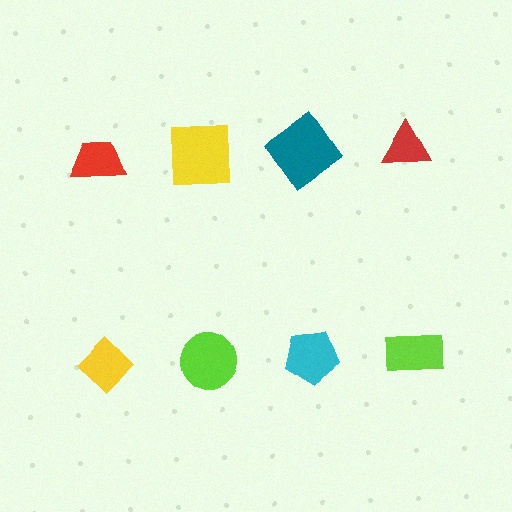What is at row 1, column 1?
A red trapezoid.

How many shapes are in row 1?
4 shapes.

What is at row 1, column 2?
A yellow square.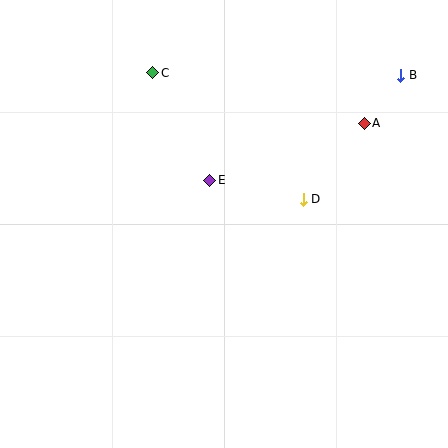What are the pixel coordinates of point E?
Point E is at (210, 180).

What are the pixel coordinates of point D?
Point D is at (303, 199).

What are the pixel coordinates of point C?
Point C is at (153, 73).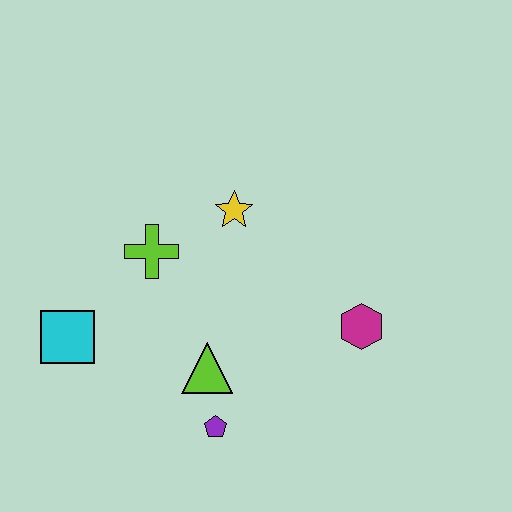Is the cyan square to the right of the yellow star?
No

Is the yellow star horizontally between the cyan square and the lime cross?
No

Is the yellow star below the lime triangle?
No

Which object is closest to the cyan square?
The lime cross is closest to the cyan square.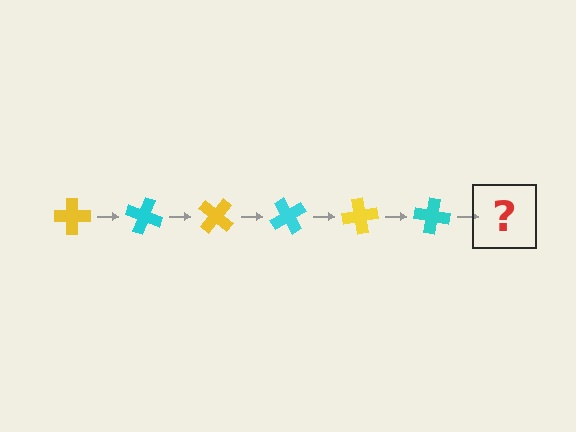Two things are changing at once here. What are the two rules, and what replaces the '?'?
The two rules are that it rotates 20 degrees each step and the color cycles through yellow and cyan. The '?' should be a yellow cross, rotated 120 degrees from the start.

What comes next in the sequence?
The next element should be a yellow cross, rotated 120 degrees from the start.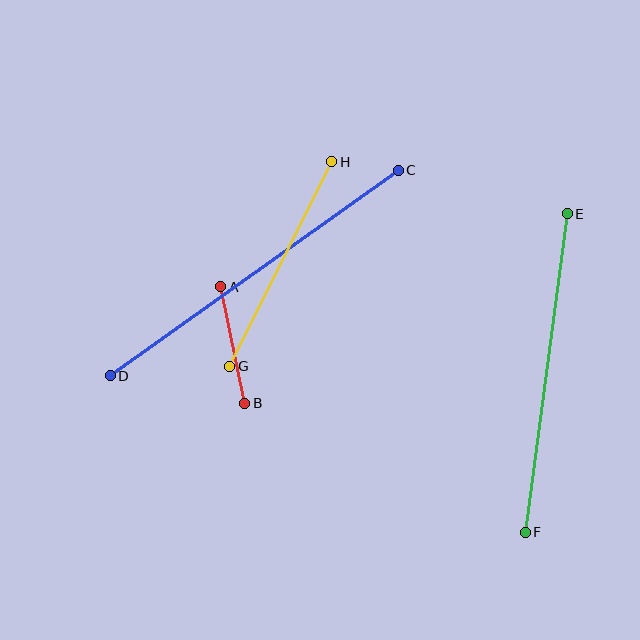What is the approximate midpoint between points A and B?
The midpoint is at approximately (233, 345) pixels.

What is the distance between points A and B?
The distance is approximately 119 pixels.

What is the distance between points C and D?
The distance is approximately 354 pixels.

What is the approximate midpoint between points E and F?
The midpoint is at approximately (546, 373) pixels.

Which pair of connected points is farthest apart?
Points C and D are farthest apart.